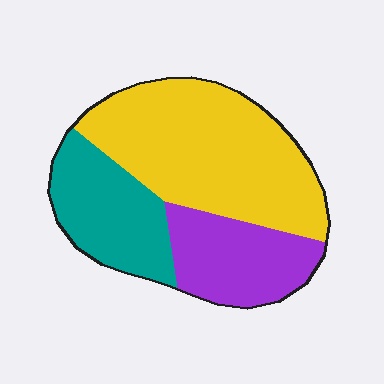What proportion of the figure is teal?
Teal takes up about one quarter (1/4) of the figure.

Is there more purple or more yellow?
Yellow.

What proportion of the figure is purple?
Purple covers 24% of the figure.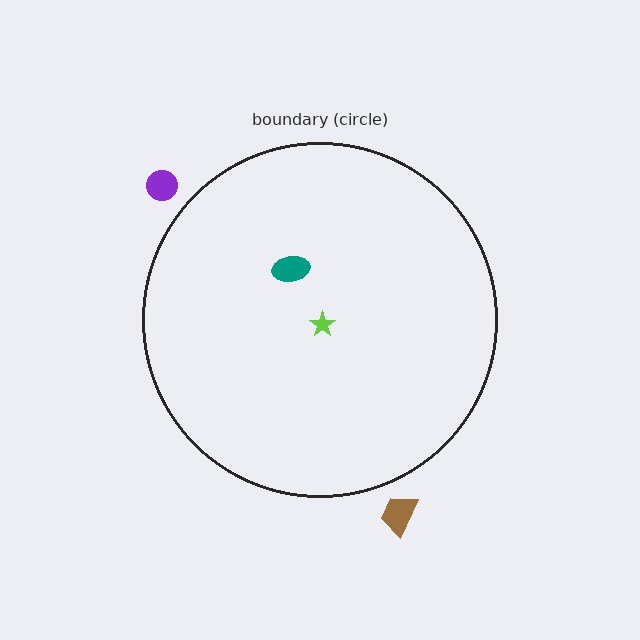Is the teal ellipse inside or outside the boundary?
Inside.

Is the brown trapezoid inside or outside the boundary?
Outside.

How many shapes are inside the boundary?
2 inside, 2 outside.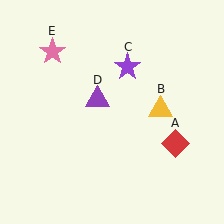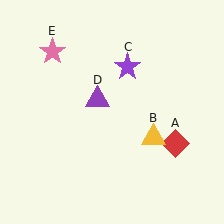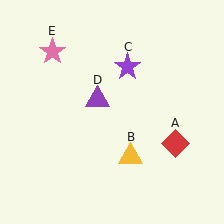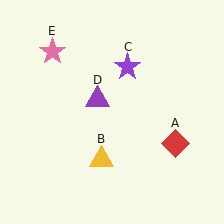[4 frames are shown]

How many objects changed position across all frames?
1 object changed position: yellow triangle (object B).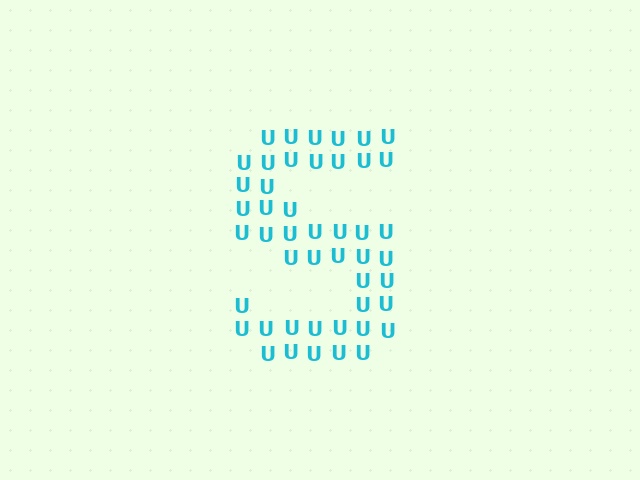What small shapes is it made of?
It is made of small letter U's.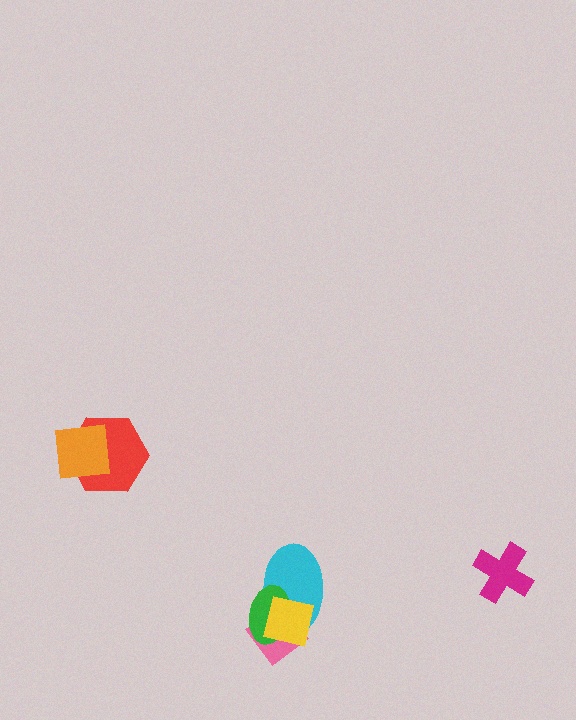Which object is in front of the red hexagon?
The orange square is in front of the red hexagon.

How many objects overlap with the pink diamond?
3 objects overlap with the pink diamond.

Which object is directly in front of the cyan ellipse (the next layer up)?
The green ellipse is directly in front of the cyan ellipse.